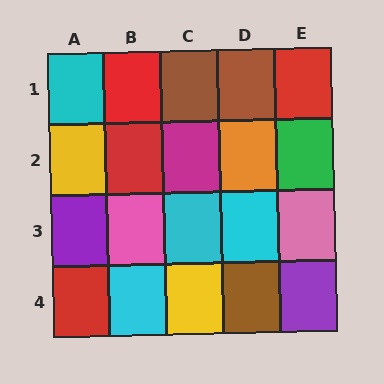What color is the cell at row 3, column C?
Cyan.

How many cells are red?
4 cells are red.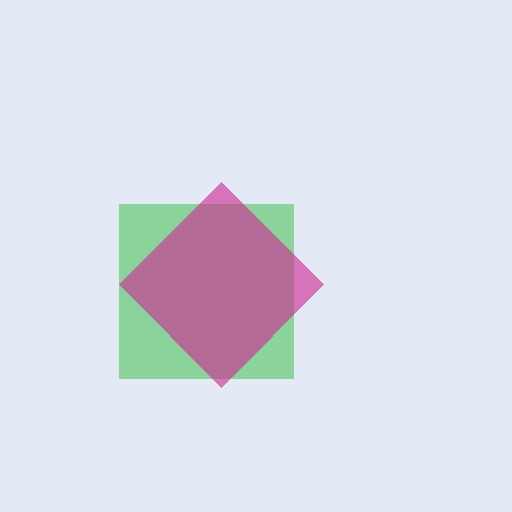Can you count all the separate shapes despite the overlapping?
Yes, there are 2 separate shapes.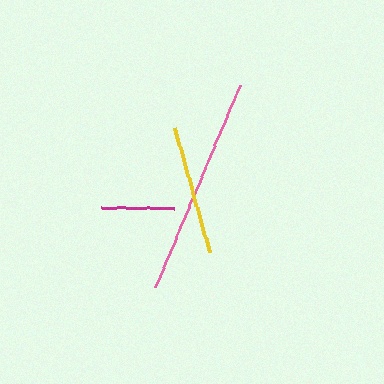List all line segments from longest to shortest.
From longest to shortest: pink, yellow, magenta.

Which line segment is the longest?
The pink line is the longest at approximately 219 pixels.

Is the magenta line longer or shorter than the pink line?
The pink line is longer than the magenta line.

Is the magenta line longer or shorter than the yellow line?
The yellow line is longer than the magenta line.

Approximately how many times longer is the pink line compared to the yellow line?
The pink line is approximately 1.7 times the length of the yellow line.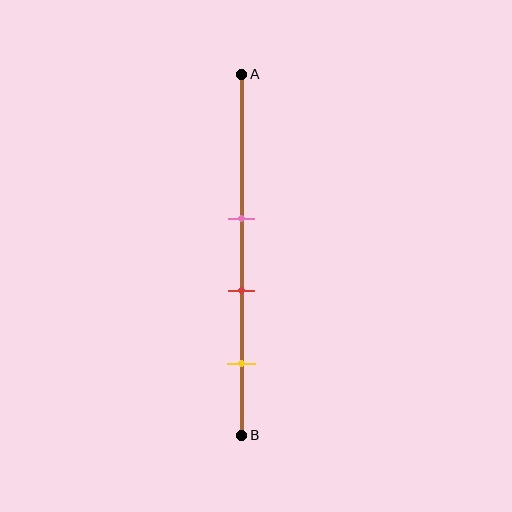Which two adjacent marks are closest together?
The pink and red marks are the closest adjacent pair.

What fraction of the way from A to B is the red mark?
The red mark is approximately 60% (0.6) of the way from A to B.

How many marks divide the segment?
There are 3 marks dividing the segment.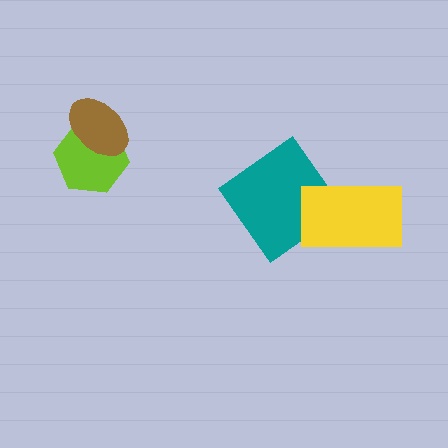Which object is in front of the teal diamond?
The yellow rectangle is in front of the teal diamond.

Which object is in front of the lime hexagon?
The brown ellipse is in front of the lime hexagon.